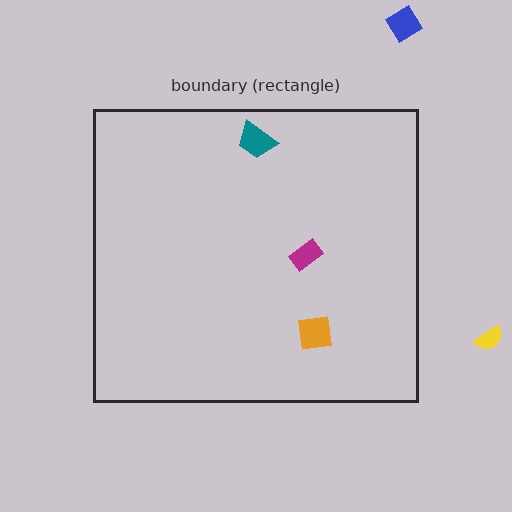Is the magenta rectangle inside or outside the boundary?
Inside.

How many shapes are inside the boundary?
3 inside, 2 outside.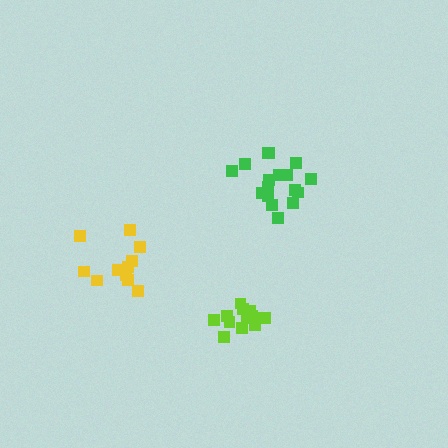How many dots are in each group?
Group 1: 17 dots, Group 2: 11 dots, Group 3: 13 dots (41 total).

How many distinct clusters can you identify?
There are 3 distinct clusters.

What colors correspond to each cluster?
The clusters are colored: green, yellow, lime.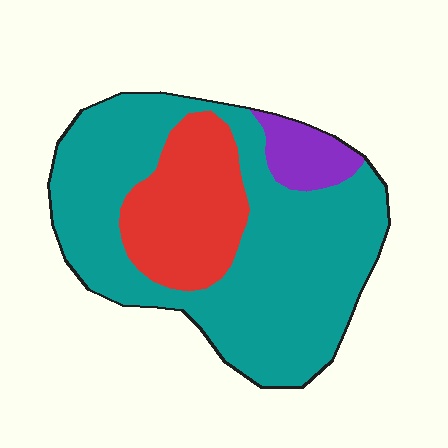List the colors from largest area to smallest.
From largest to smallest: teal, red, purple.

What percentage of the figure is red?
Red covers roughly 25% of the figure.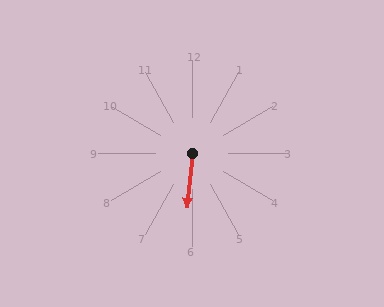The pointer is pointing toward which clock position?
Roughly 6 o'clock.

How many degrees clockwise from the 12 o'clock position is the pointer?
Approximately 186 degrees.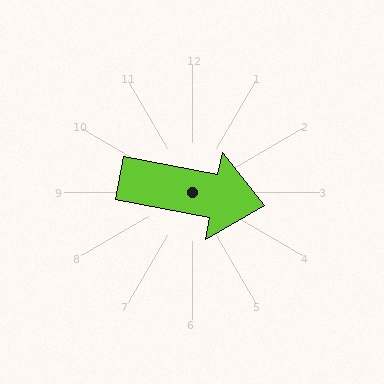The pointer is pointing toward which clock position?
Roughly 3 o'clock.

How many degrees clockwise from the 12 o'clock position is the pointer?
Approximately 101 degrees.